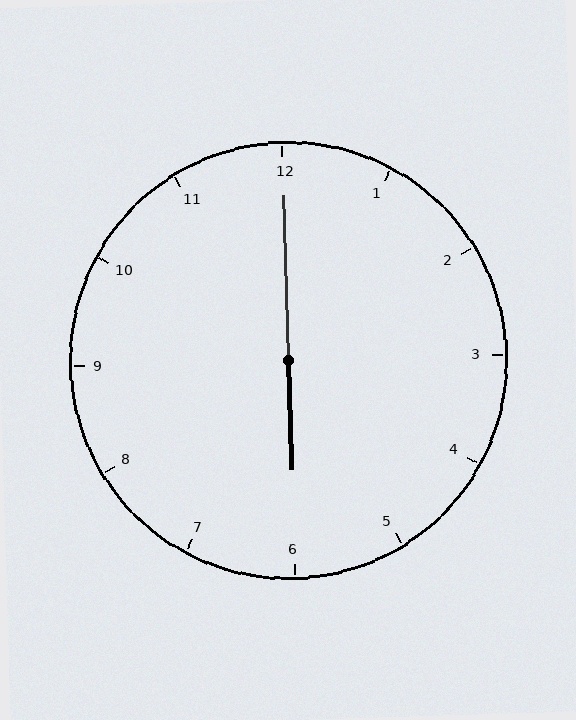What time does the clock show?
6:00.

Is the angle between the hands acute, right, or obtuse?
It is obtuse.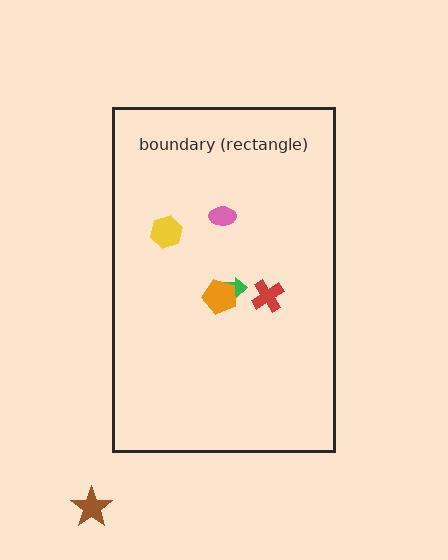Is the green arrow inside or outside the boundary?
Inside.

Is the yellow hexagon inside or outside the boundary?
Inside.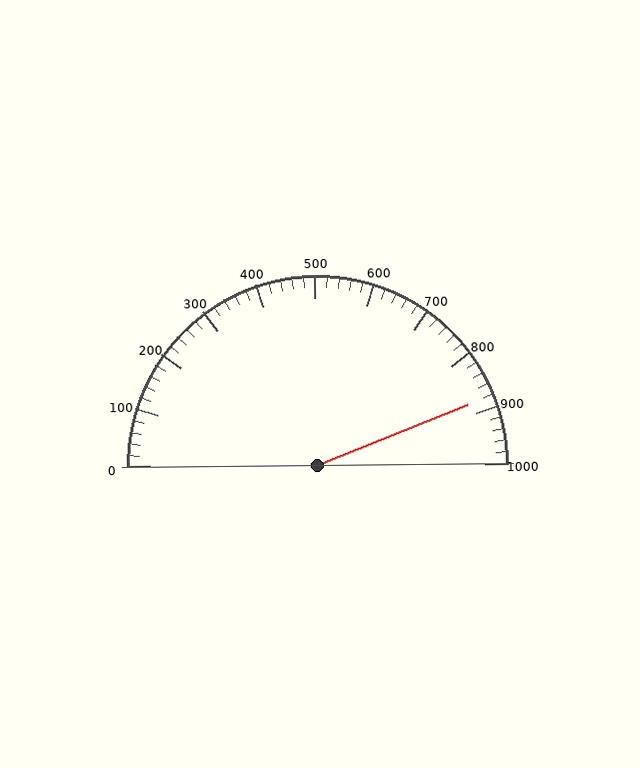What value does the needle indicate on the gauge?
The needle indicates approximately 880.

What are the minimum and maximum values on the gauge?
The gauge ranges from 0 to 1000.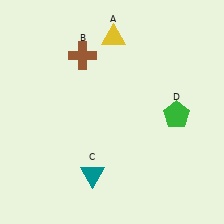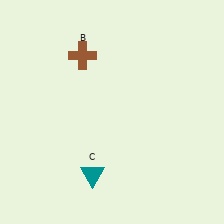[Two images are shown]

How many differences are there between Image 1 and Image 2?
There are 2 differences between the two images.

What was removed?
The yellow triangle (A), the green pentagon (D) were removed in Image 2.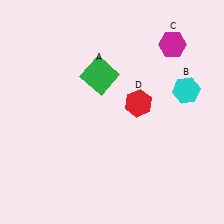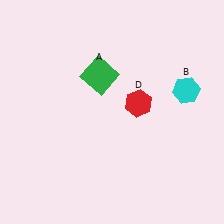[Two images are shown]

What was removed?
The magenta hexagon (C) was removed in Image 2.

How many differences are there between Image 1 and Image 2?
There is 1 difference between the two images.